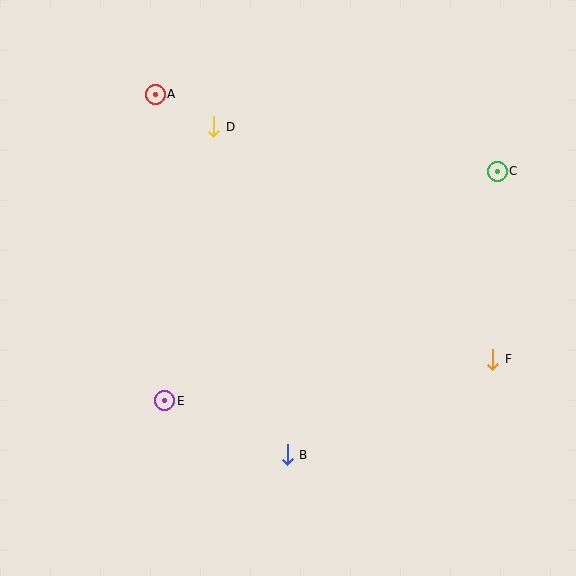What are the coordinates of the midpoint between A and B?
The midpoint between A and B is at (221, 275).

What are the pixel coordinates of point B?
Point B is at (287, 455).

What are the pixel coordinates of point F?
Point F is at (493, 359).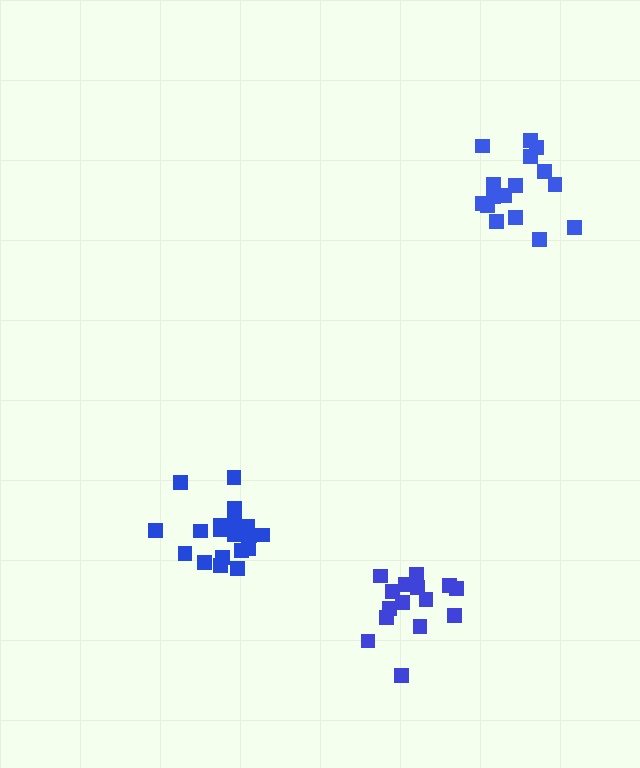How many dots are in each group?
Group 1: 19 dots, Group 2: 16 dots, Group 3: 15 dots (50 total).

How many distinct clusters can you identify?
There are 3 distinct clusters.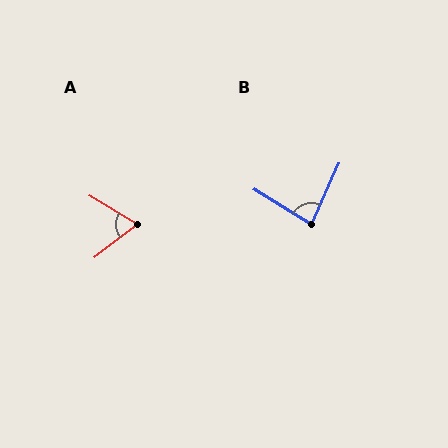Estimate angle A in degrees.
Approximately 69 degrees.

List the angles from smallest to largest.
A (69°), B (83°).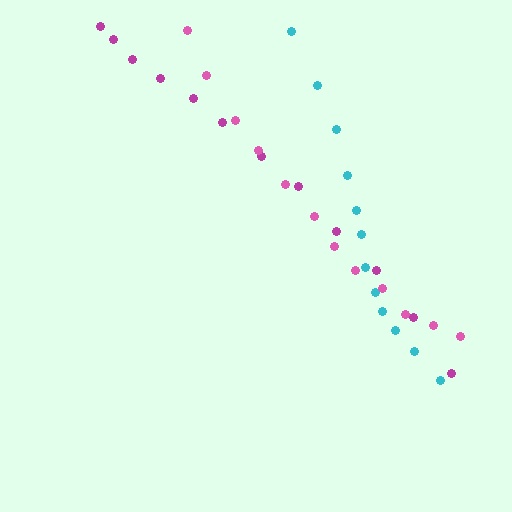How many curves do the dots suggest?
There are 3 distinct paths.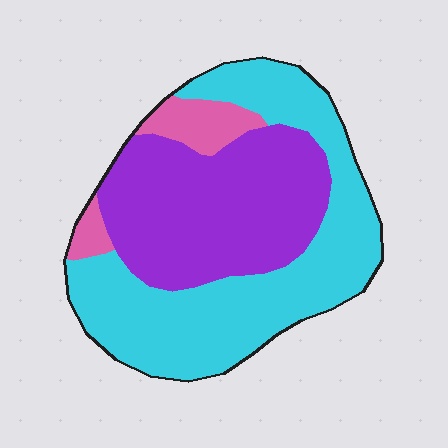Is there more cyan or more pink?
Cyan.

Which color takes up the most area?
Cyan, at roughly 50%.